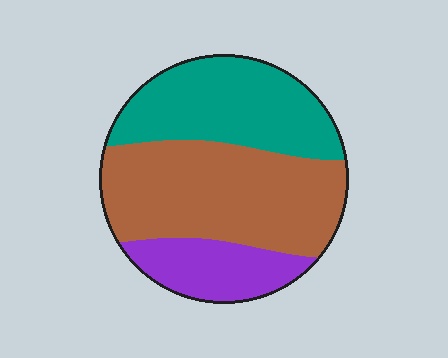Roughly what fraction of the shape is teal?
Teal takes up between a third and a half of the shape.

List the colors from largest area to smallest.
From largest to smallest: brown, teal, purple.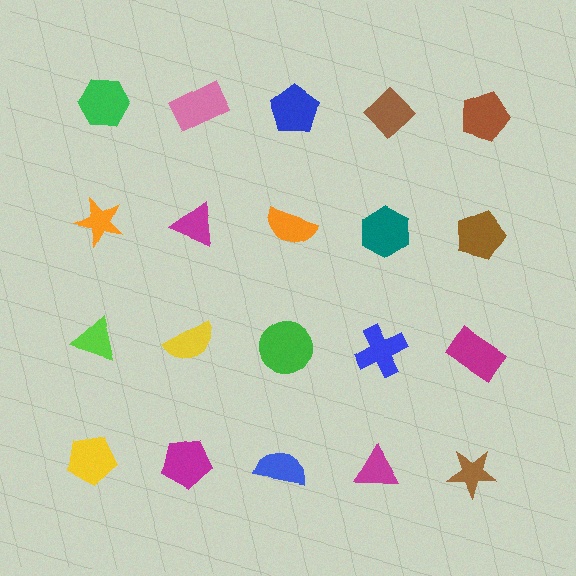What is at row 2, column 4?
A teal hexagon.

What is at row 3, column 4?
A blue cross.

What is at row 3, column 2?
A yellow semicircle.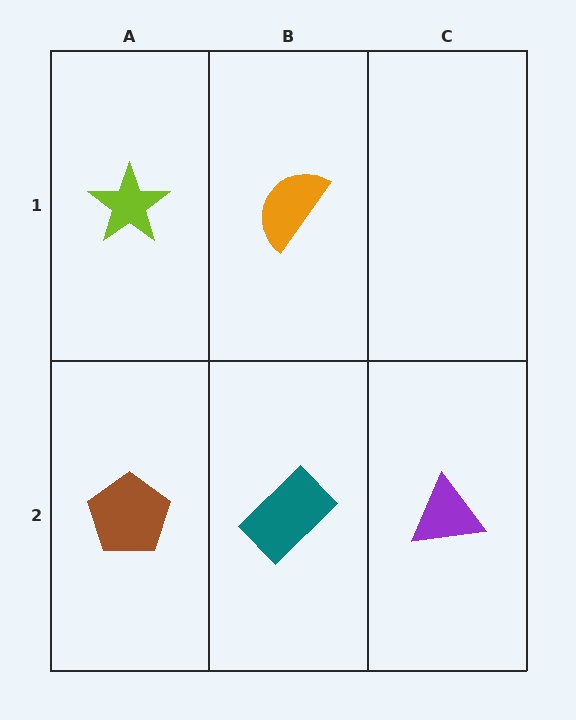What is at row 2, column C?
A purple triangle.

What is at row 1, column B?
An orange semicircle.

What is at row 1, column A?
A lime star.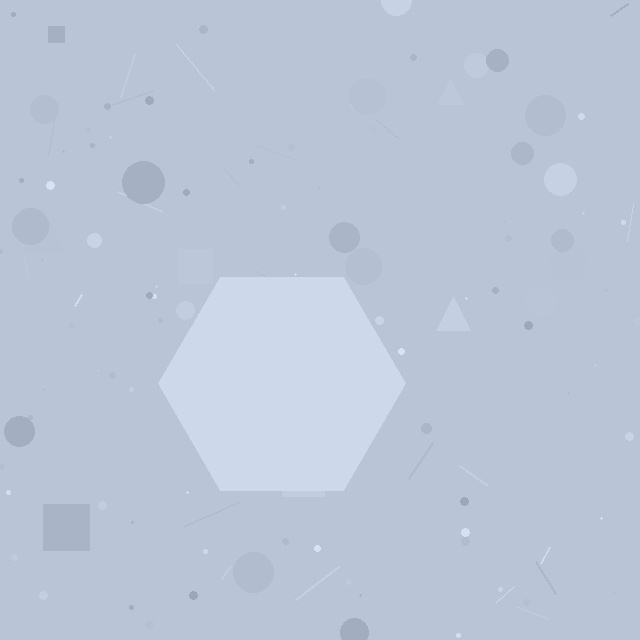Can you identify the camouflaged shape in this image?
The camouflaged shape is a hexagon.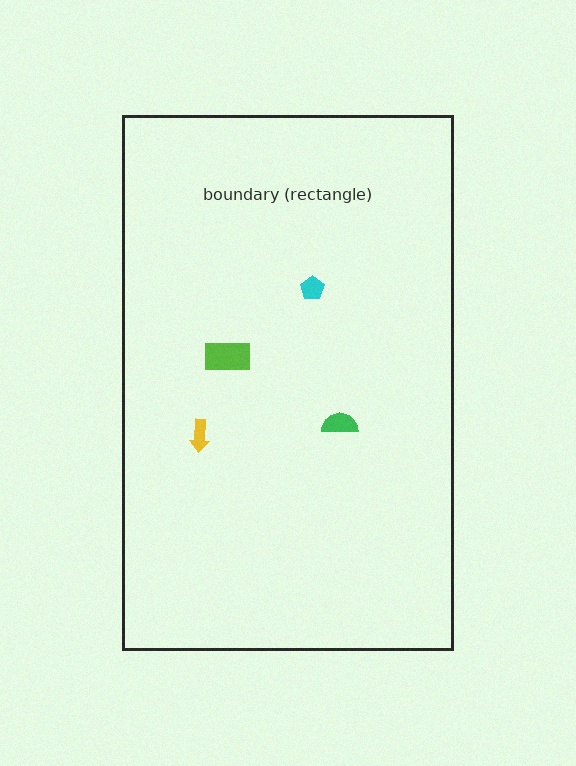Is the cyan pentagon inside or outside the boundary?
Inside.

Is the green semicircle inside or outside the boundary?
Inside.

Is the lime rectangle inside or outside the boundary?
Inside.